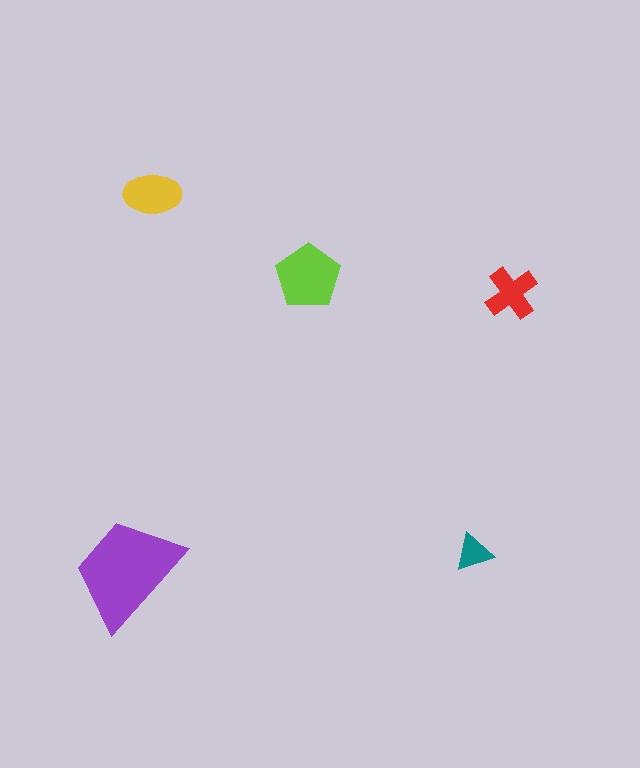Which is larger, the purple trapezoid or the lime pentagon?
The purple trapezoid.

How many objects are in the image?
There are 5 objects in the image.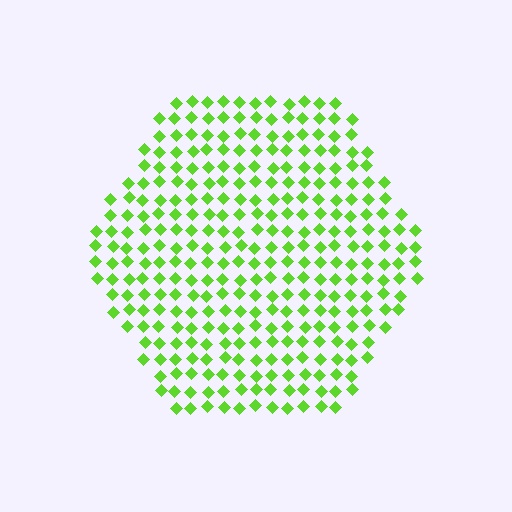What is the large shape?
The large shape is a hexagon.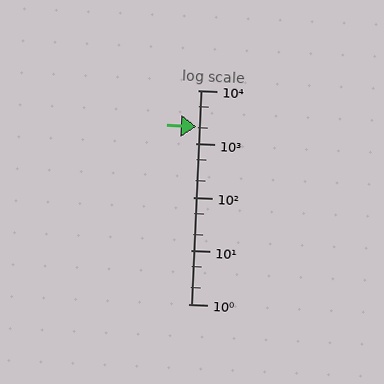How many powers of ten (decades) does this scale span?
The scale spans 4 decades, from 1 to 10000.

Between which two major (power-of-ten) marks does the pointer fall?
The pointer is between 1000 and 10000.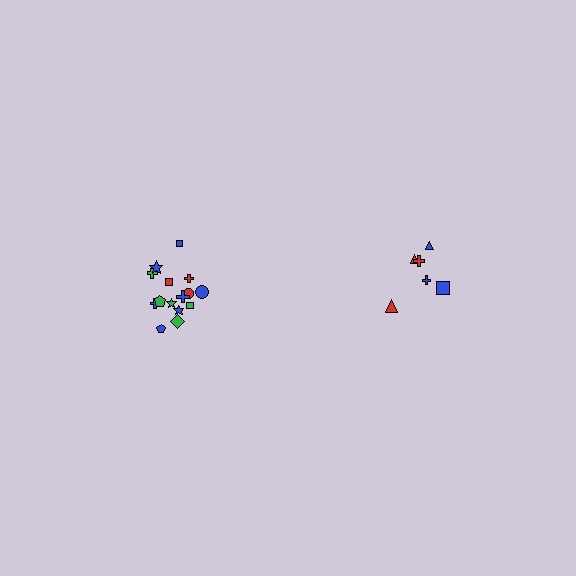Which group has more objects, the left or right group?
The left group.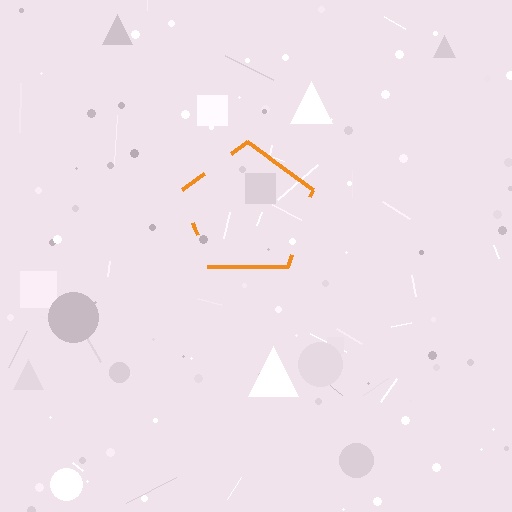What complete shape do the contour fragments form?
The contour fragments form a pentagon.